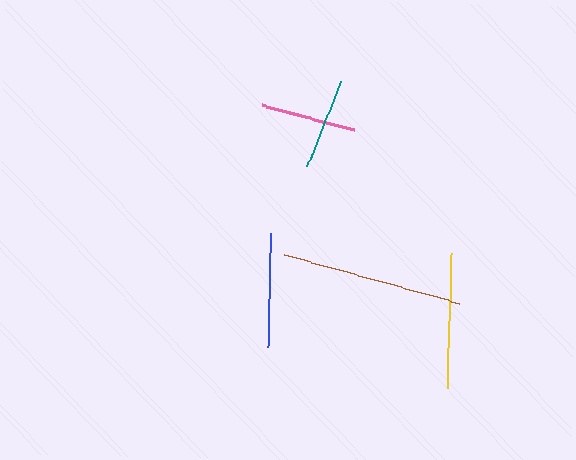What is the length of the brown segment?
The brown segment is approximately 181 pixels long.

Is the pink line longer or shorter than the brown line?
The brown line is longer than the pink line.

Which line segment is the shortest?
The teal line is the shortest at approximately 92 pixels.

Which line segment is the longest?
The brown line is the longest at approximately 181 pixels.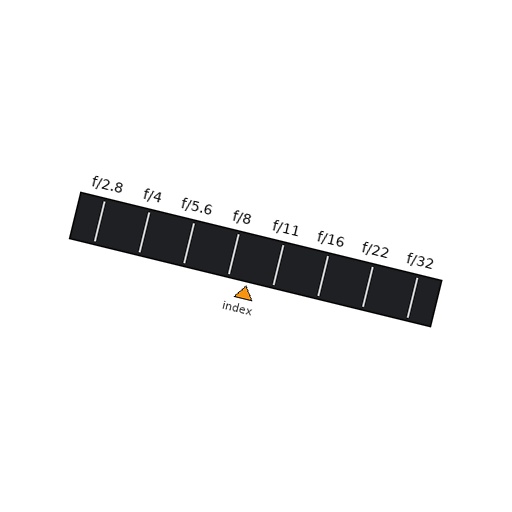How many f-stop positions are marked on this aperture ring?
There are 8 f-stop positions marked.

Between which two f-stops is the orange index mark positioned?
The index mark is between f/8 and f/11.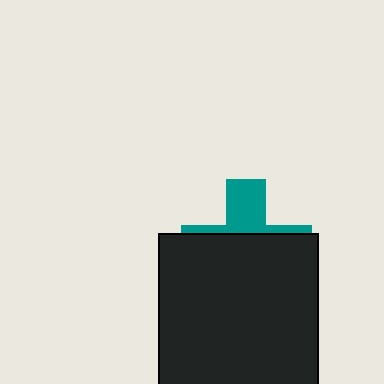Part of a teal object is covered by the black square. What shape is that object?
It is a cross.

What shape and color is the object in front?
The object in front is a black square.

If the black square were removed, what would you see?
You would see the complete teal cross.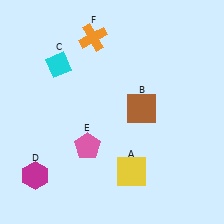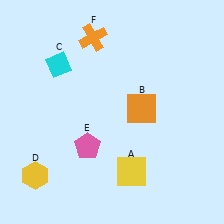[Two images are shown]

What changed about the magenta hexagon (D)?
In Image 1, D is magenta. In Image 2, it changed to yellow.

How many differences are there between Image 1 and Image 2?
There are 2 differences between the two images.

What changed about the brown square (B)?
In Image 1, B is brown. In Image 2, it changed to orange.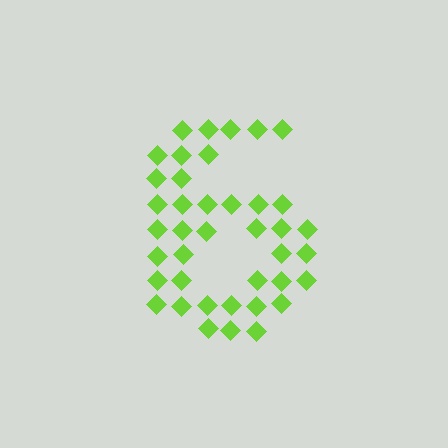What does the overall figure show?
The overall figure shows the digit 6.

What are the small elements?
The small elements are diamonds.